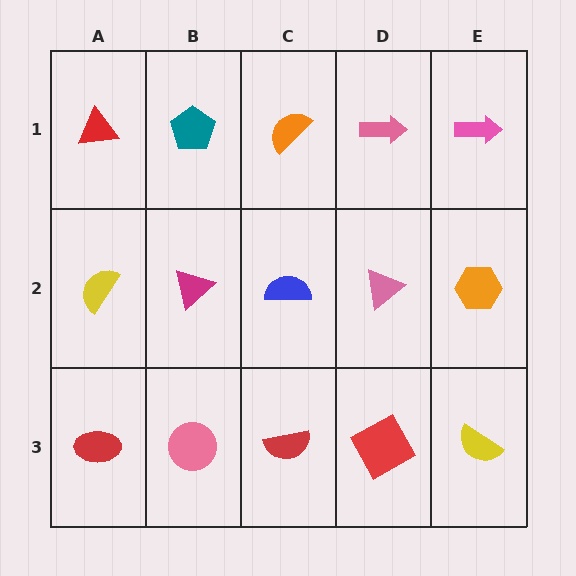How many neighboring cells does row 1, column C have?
3.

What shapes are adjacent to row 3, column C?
A blue semicircle (row 2, column C), a pink circle (row 3, column B), a red square (row 3, column D).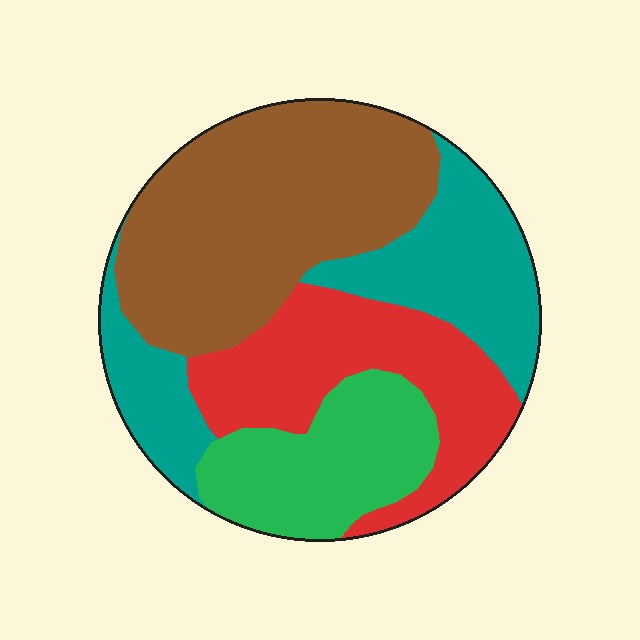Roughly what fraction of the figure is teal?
Teal covers about 25% of the figure.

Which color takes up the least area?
Green, at roughly 15%.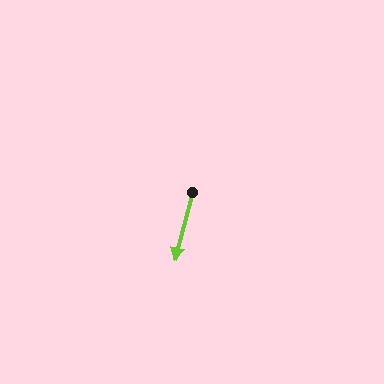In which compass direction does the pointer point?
South.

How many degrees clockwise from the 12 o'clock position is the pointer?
Approximately 195 degrees.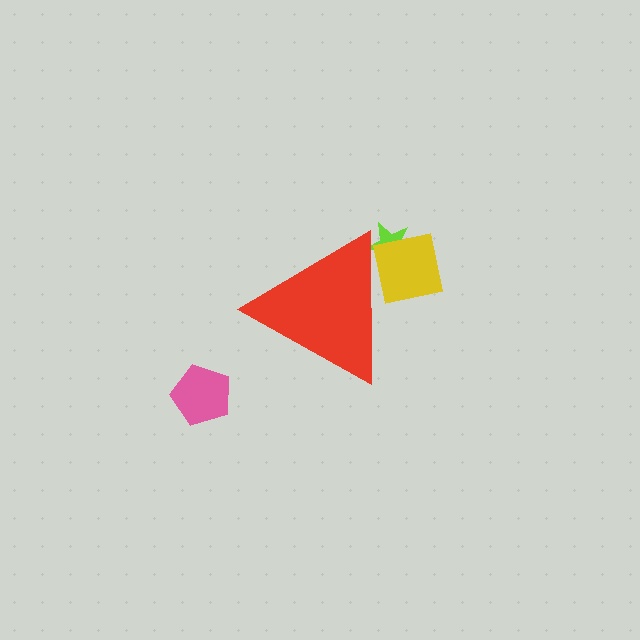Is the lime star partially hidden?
Yes, the lime star is partially hidden behind the red triangle.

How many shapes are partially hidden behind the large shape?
2 shapes are partially hidden.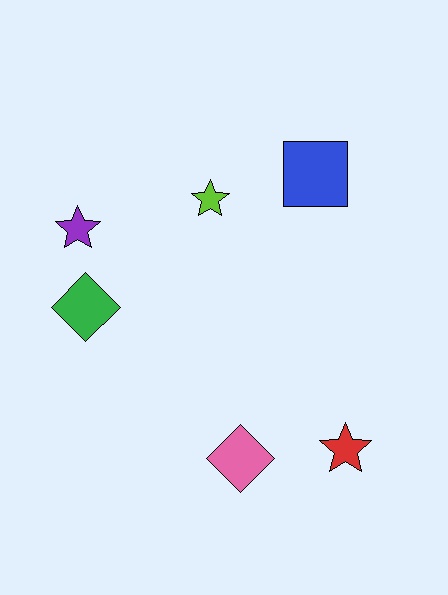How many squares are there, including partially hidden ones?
There is 1 square.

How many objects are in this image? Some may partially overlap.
There are 6 objects.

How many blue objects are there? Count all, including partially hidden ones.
There is 1 blue object.